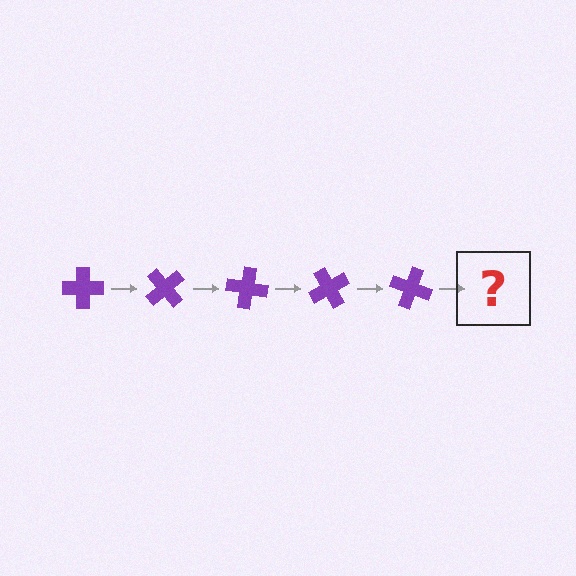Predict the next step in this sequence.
The next step is a purple cross rotated 250 degrees.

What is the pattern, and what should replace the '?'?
The pattern is that the cross rotates 50 degrees each step. The '?' should be a purple cross rotated 250 degrees.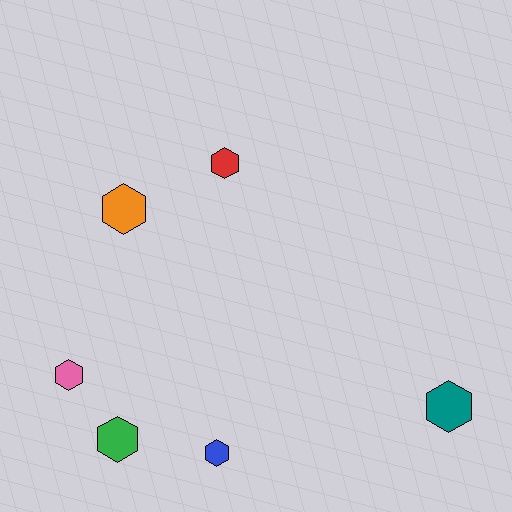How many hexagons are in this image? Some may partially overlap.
There are 6 hexagons.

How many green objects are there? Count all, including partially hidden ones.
There is 1 green object.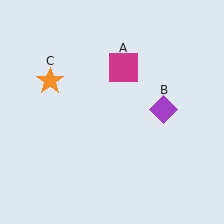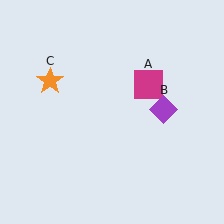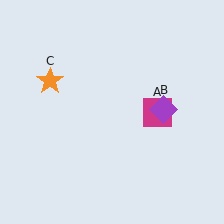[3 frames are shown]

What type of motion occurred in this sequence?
The magenta square (object A) rotated clockwise around the center of the scene.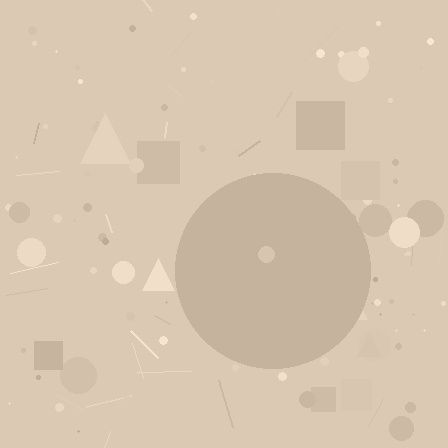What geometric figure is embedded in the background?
A circle is embedded in the background.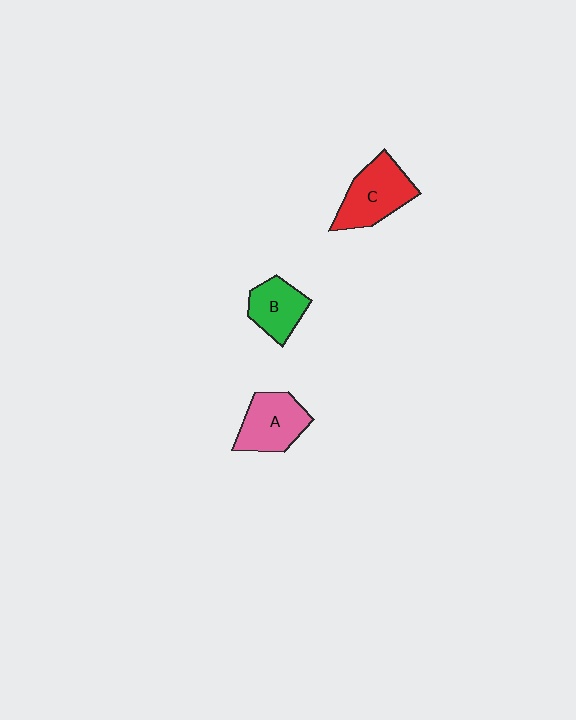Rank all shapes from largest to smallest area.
From largest to smallest: C (red), A (pink), B (green).